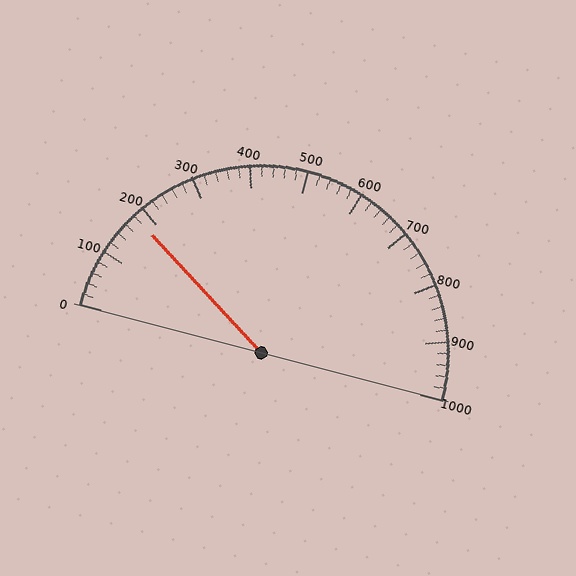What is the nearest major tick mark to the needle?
The nearest major tick mark is 200.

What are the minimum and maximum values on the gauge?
The gauge ranges from 0 to 1000.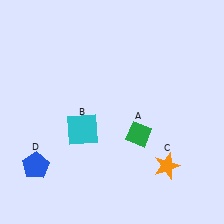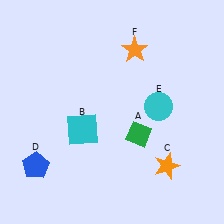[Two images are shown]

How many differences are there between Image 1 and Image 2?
There are 2 differences between the two images.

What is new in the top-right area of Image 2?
An orange star (F) was added in the top-right area of Image 2.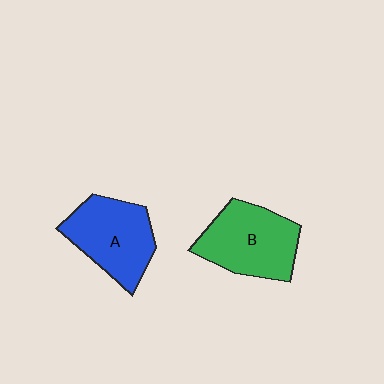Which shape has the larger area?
Shape B (green).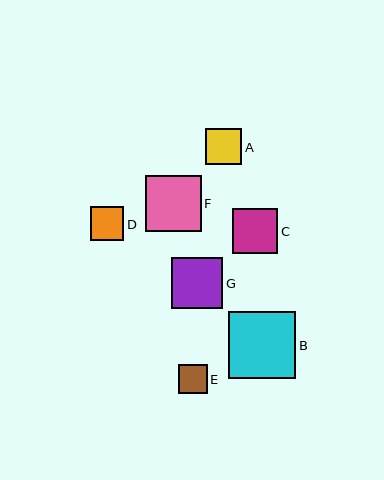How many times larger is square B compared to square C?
Square B is approximately 1.5 times the size of square C.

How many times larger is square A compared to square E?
Square A is approximately 1.3 times the size of square E.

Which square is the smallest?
Square E is the smallest with a size of approximately 29 pixels.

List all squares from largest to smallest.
From largest to smallest: B, F, G, C, A, D, E.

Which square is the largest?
Square B is the largest with a size of approximately 67 pixels.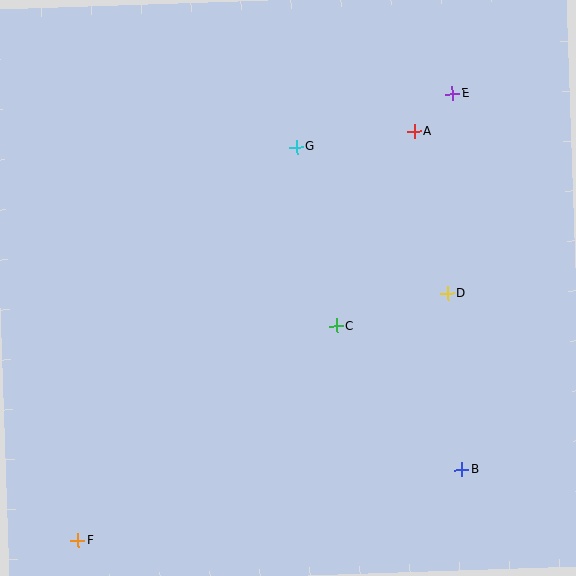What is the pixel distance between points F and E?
The distance between F and E is 583 pixels.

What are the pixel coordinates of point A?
Point A is at (414, 132).